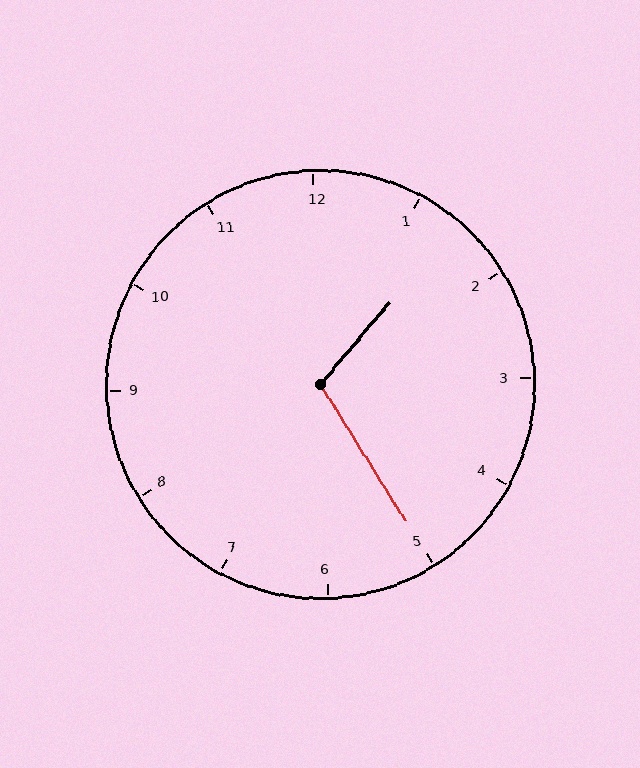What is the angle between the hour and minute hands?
Approximately 108 degrees.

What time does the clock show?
1:25.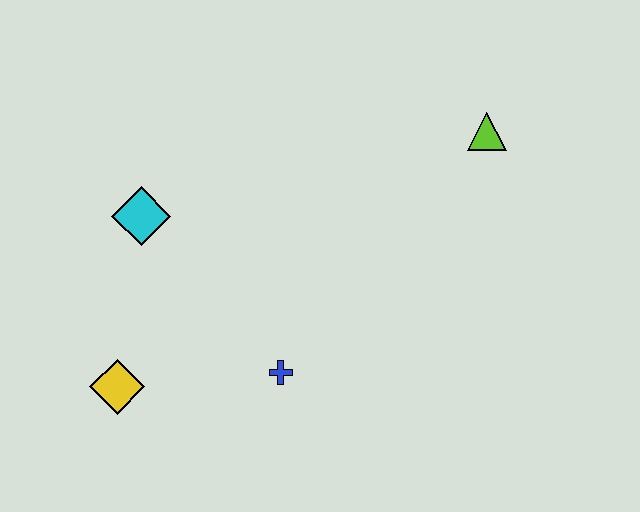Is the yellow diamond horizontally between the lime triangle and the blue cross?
No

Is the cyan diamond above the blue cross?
Yes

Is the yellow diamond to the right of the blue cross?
No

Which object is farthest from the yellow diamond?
The lime triangle is farthest from the yellow diamond.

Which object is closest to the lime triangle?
The blue cross is closest to the lime triangle.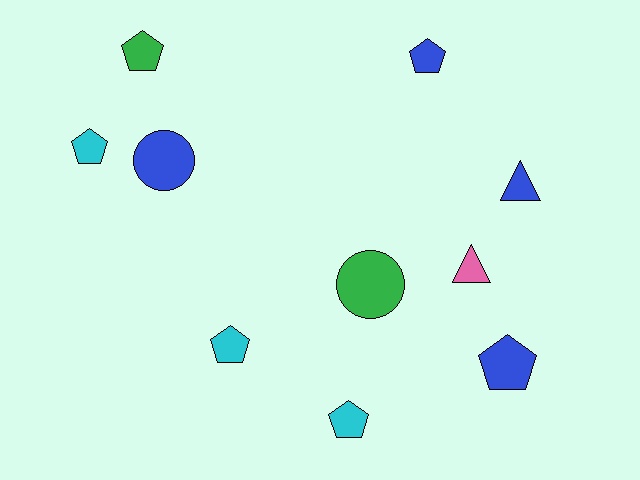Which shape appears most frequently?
Pentagon, with 6 objects.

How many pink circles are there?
There are no pink circles.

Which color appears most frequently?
Blue, with 4 objects.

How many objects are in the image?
There are 10 objects.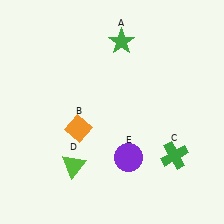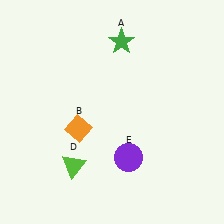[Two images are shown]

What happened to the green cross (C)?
The green cross (C) was removed in Image 2. It was in the bottom-right area of Image 1.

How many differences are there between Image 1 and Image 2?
There is 1 difference between the two images.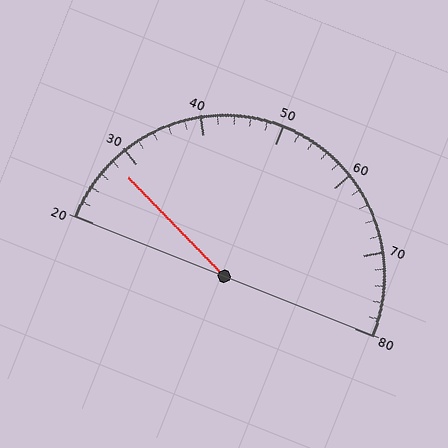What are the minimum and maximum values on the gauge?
The gauge ranges from 20 to 80.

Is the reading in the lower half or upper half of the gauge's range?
The reading is in the lower half of the range (20 to 80).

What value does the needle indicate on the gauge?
The needle indicates approximately 28.